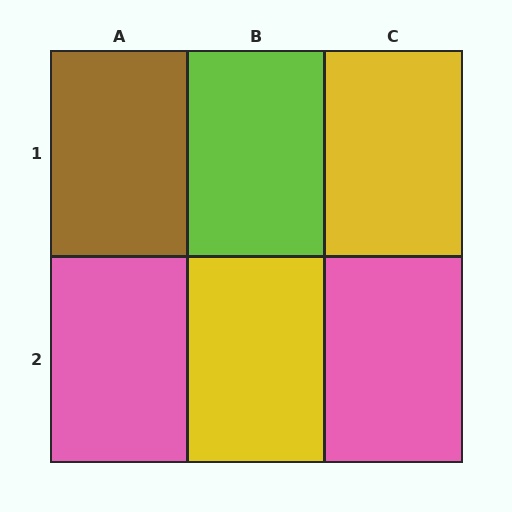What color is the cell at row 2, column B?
Yellow.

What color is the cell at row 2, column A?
Pink.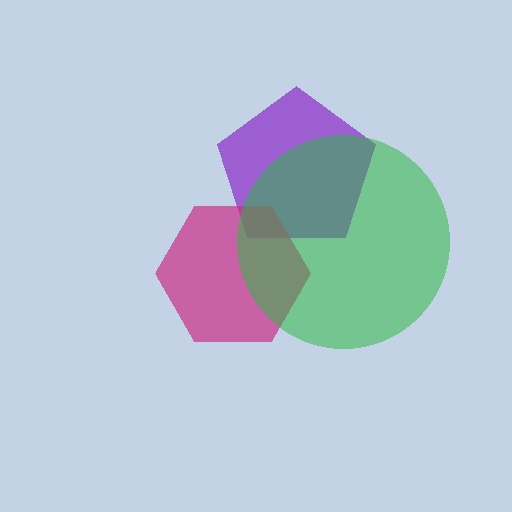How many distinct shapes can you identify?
There are 3 distinct shapes: a purple pentagon, a magenta hexagon, a green circle.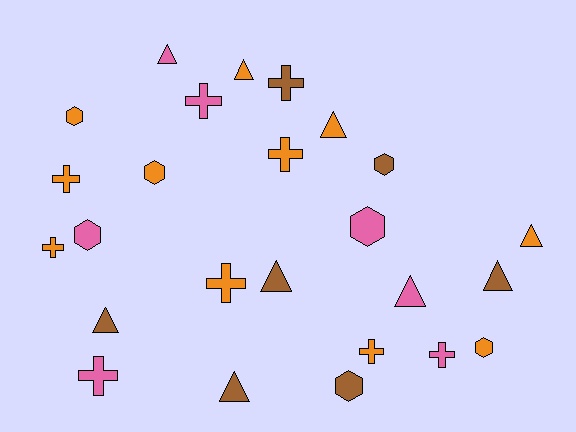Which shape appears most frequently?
Triangle, with 9 objects.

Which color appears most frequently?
Orange, with 11 objects.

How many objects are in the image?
There are 25 objects.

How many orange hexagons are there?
There are 3 orange hexagons.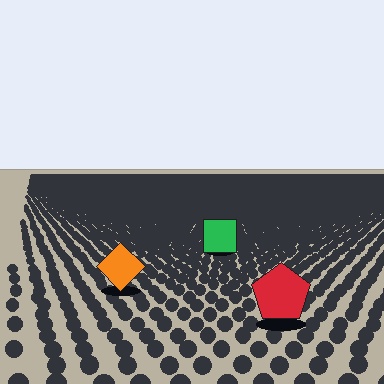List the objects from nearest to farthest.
From nearest to farthest: the red pentagon, the orange diamond, the green square.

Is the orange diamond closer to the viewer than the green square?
Yes. The orange diamond is closer — you can tell from the texture gradient: the ground texture is coarser near it.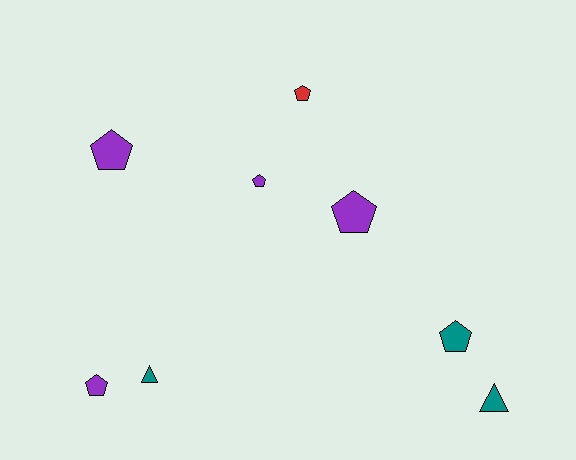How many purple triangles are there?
There are no purple triangles.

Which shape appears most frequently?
Pentagon, with 6 objects.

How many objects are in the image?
There are 8 objects.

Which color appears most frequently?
Purple, with 4 objects.